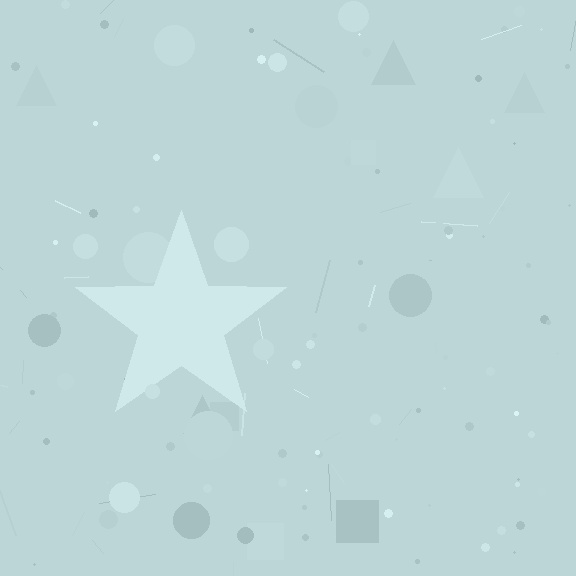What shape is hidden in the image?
A star is hidden in the image.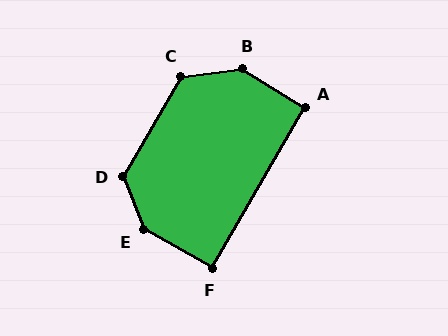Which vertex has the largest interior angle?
E, at approximately 141 degrees.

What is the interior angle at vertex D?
Approximately 129 degrees (obtuse).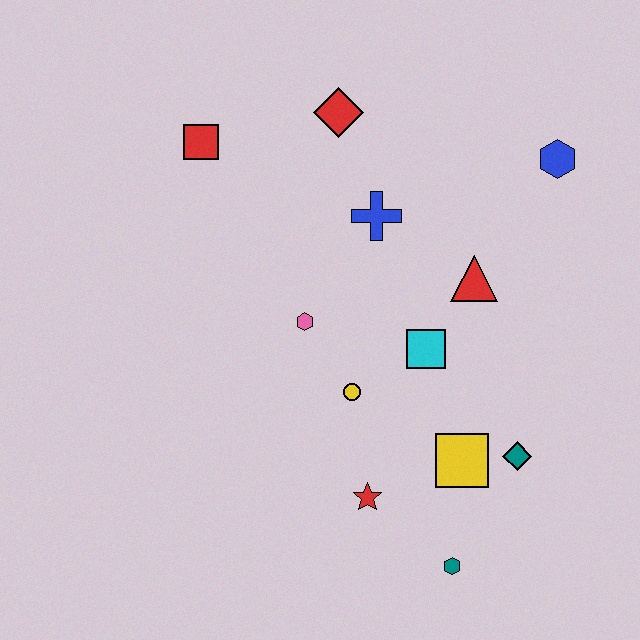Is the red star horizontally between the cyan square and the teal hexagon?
No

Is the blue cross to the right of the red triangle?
No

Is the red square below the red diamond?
Yes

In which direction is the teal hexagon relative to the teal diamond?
The teal hexagon is below the teal diamond.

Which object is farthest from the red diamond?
The teal hexagon is farthest from the red diamond.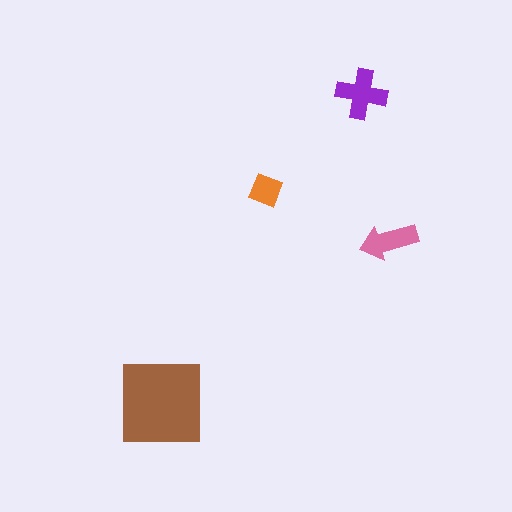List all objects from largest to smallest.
The brown square, the purple cross, the pink arrow, the orange diamond.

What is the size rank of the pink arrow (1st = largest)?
3rd.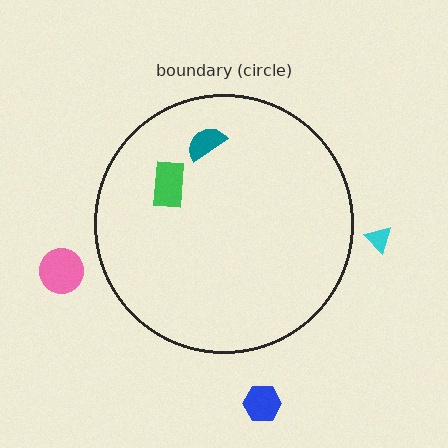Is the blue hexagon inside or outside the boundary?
Outside.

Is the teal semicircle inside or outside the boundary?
Inside.